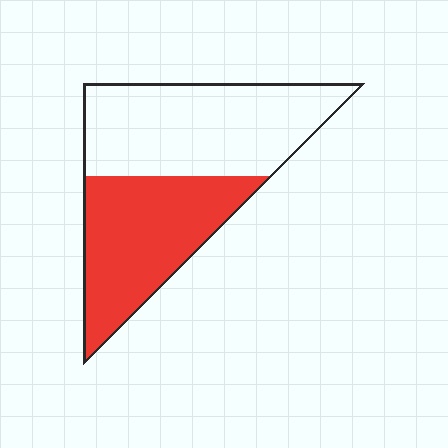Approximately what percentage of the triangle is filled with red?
Approximately 45%.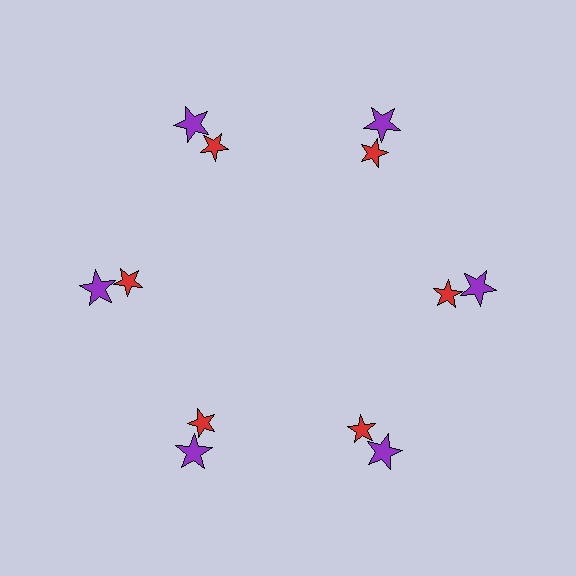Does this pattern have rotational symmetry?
Yes, this pattern has 6-fold rotational symmetry. It looks the same after rotating 60 degrees around the center.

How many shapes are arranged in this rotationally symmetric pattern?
There are 12 shapes, arranged in 6 groups of 2.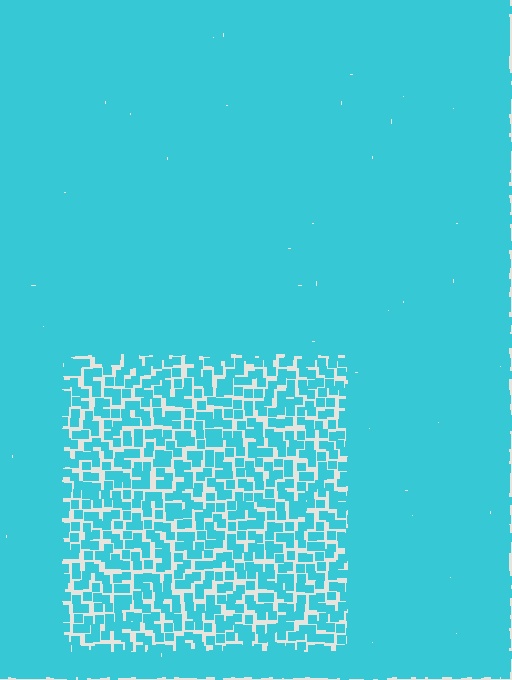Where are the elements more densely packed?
The elements are more densely packed outside the rectangle boundary.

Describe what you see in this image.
The image contains small cyan elements arranged at two different densities. A rectangle-shaped region is visible where the elements are less densely packed than the surrounding area.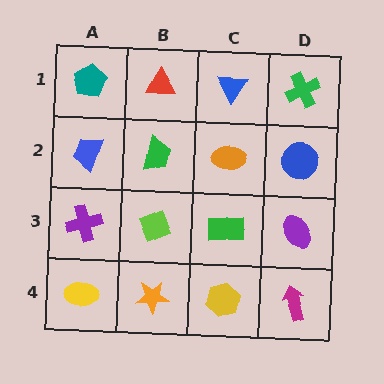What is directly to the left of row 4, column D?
A yellow hexagon.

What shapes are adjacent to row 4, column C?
A green rectangle (row 3, column C), an orange star (row 4, column B), a magenta arrow (row 4, column D).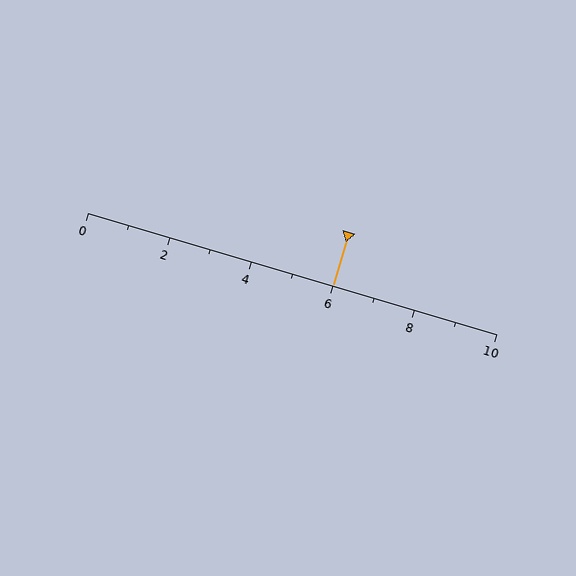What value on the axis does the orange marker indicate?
The marker indicates approximately 6.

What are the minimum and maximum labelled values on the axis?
The axis runs from 0 to 10.